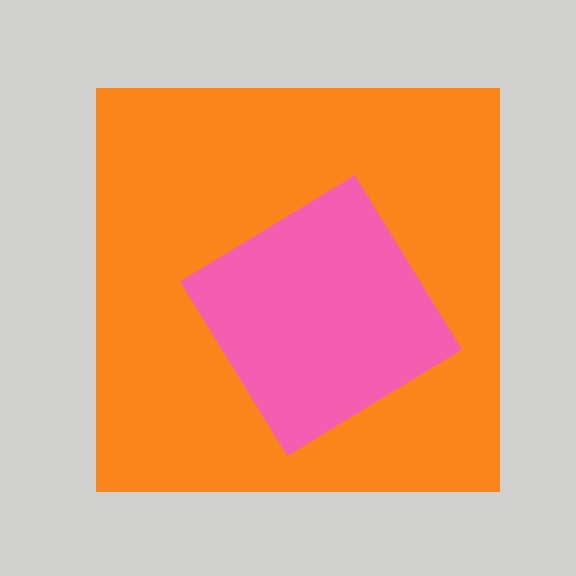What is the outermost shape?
The orange square.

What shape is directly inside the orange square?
The pink diamond.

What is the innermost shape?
The pink diamond.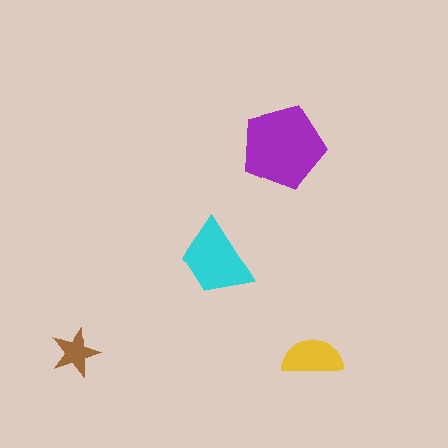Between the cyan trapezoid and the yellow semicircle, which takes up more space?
The cyan trapezoid.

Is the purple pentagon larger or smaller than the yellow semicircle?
Larger.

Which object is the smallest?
The brown star.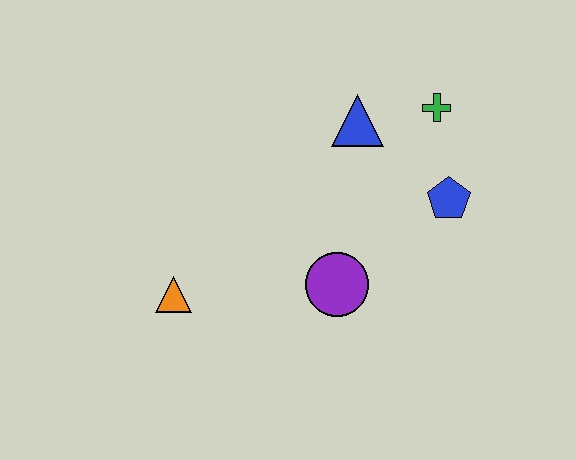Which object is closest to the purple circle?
The blue pentagon is closest to the purple circle.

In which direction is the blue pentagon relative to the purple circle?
The blue pentagon is to the right of the purple circle.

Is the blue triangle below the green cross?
Yes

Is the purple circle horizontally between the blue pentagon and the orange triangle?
Yes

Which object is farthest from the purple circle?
The green cross is farthest from the purple circle.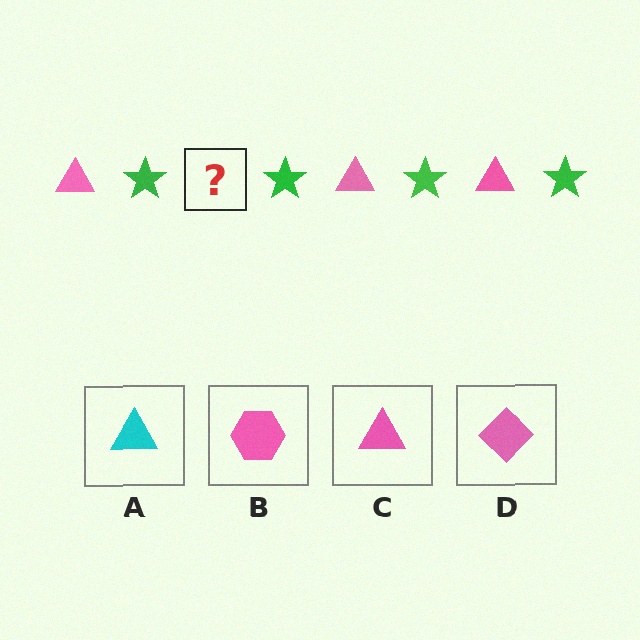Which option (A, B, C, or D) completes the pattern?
C.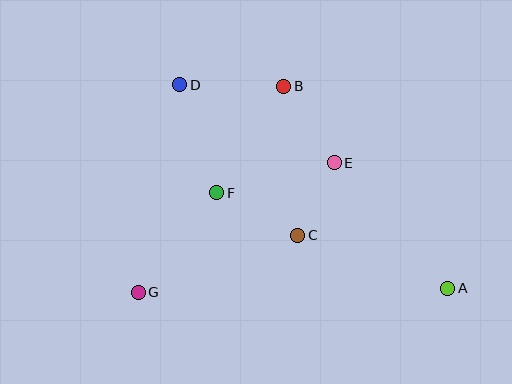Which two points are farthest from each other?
Points A and D are farthest from each other.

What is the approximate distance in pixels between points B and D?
The distance between B and D is approximately 104 pixels.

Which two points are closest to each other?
Points C and E are closest to each other.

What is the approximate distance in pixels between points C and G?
The distance between C and G is approximately 170 pixels.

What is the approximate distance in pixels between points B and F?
The distance between B and F is approximately 126 pixels.